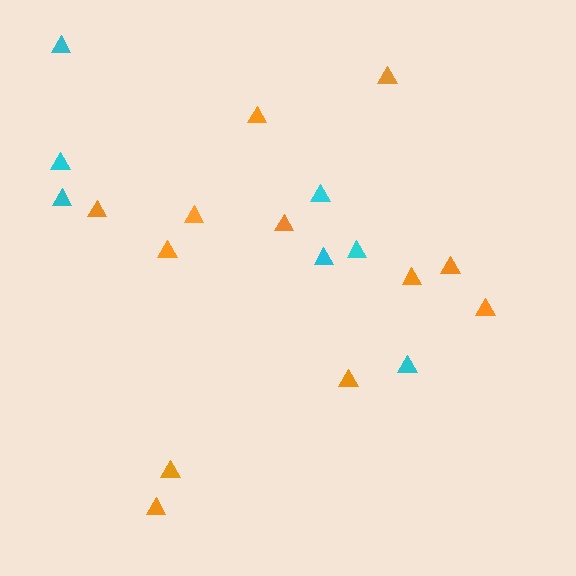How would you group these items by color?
There are 2 groups: one group of cyan triangles (7) and one group of orange triangles (12).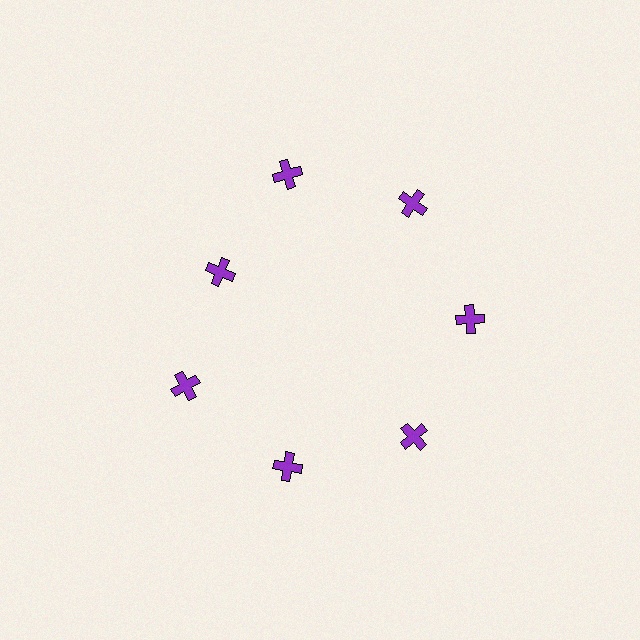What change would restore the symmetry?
The symmetry would be restored by moving it outward, back onto the ring so that all 7 crosses sit at equal angles and equal distance from the center.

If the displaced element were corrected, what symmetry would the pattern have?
It would have 7-fold rotational symmetry — the pattern would map onto itself every 51 degrees.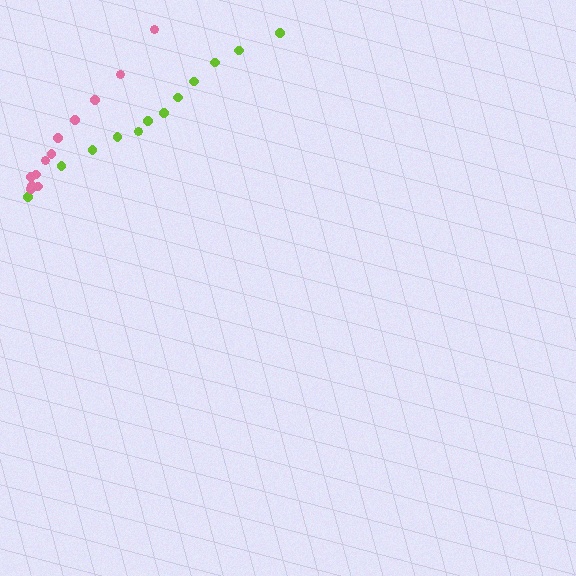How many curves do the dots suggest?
There are 2 distinct paths.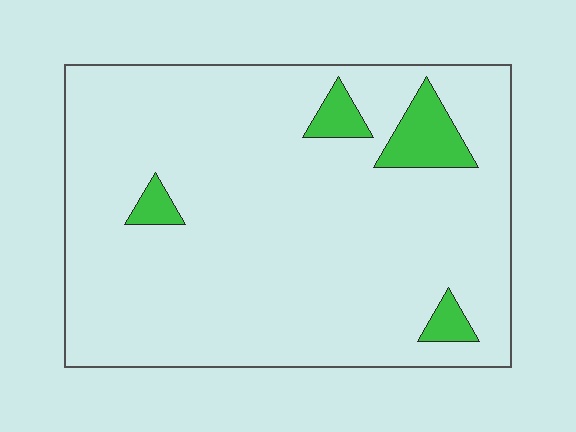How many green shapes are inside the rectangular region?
4.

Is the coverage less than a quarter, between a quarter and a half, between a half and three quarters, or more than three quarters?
Less than a quarter.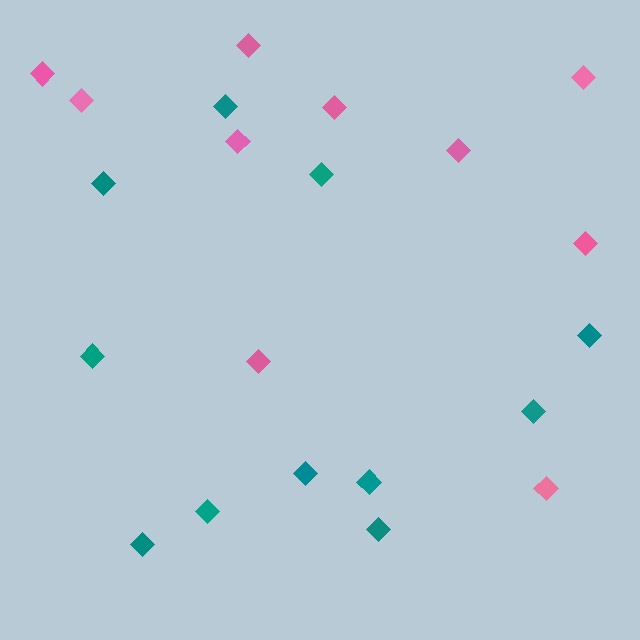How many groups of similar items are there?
There are 2 groups: one group of pink diamonds (10) and one group of teal diamonds (11).